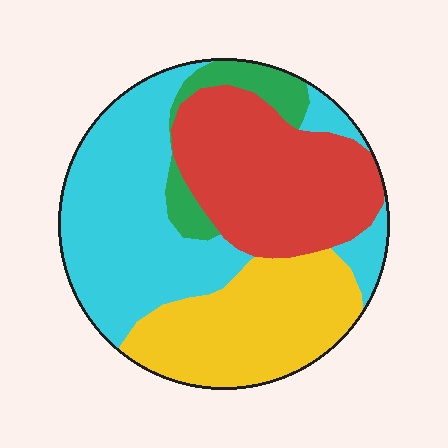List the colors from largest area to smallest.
From largest to smallest: cyan, red, yellow, green.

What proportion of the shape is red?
Red covers about 30% of the shape.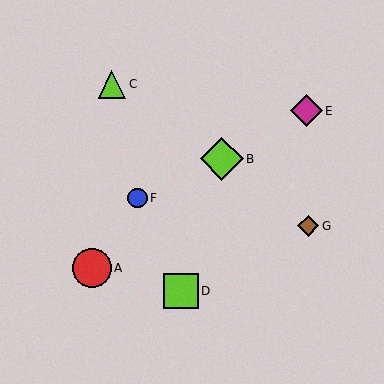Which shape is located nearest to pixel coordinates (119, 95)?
The lime triangle (labeled C) at (112, 84) is nearest to that location.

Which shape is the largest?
The lime diamond (labeled B) is the largest.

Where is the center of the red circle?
The center of the red circle is at (92, 268).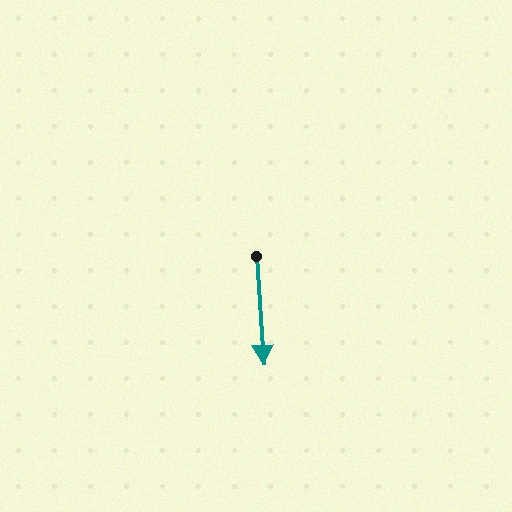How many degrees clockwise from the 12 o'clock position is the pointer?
Approximately 176 degrees.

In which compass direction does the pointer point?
South.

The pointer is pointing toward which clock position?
Roughly 6 o'clock.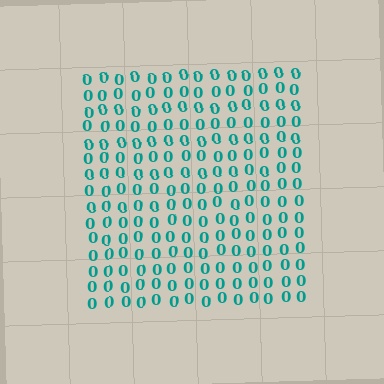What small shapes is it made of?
It is made of small digit 0's.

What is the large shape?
The large shape is a square.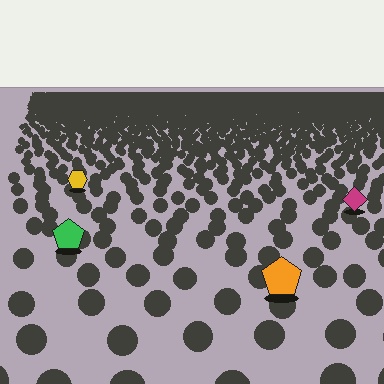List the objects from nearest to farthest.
From nearest to farthest: the orange pentagon, the green pentagon, the magenta diamond, the yellow hexagon.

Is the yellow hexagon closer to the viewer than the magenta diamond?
No. The magenta diamond is closer — you can tell from the texture gradient: the ground texture is coarser near it.